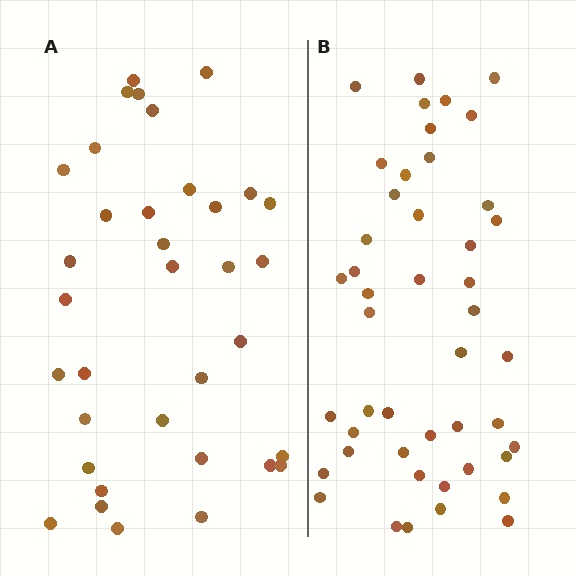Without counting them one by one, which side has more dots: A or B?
Region B (the right region) has more dots.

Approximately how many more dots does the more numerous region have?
Region B has roughly 12 or so more dots than region A.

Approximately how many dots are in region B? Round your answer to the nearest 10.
About 50 dots. (The exact count is 46, which rounds to 50.)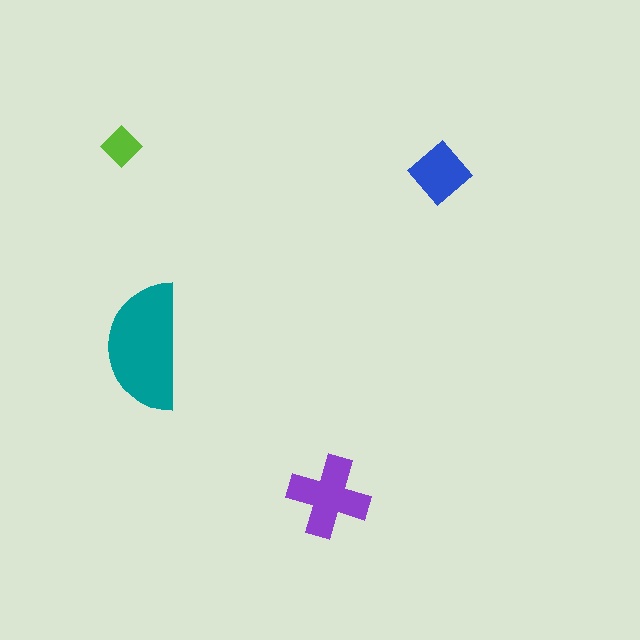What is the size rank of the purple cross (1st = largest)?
2nd.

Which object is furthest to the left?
The lime diamond is leftmost.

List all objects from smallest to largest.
The lime diamond, the blue diamond, the purple cross, the teal semicircle.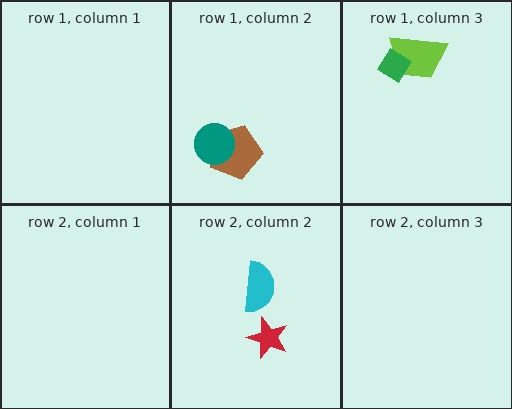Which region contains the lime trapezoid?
The row 1, column 3 region.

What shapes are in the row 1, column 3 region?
The lime trapezoid, the green diamond.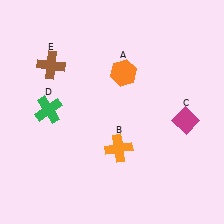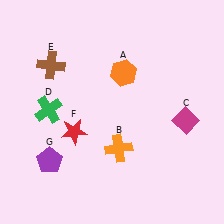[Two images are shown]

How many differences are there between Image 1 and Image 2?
There are 2 differences between the two images.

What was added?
A red star (F), a purple pentagon (G) were added in Image 2.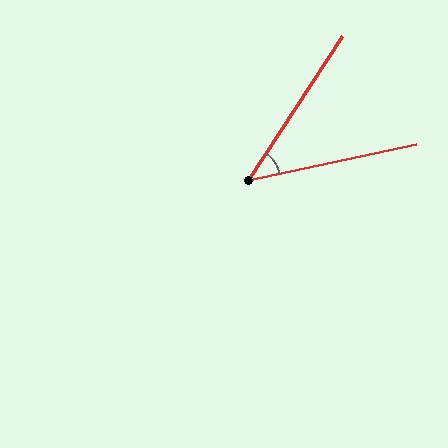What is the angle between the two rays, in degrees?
Approximately 45 degrees.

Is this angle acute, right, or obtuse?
It is acute.